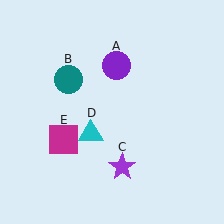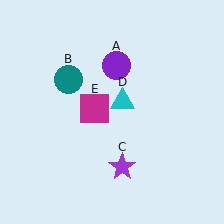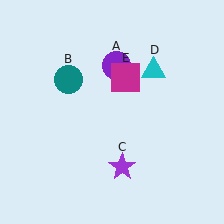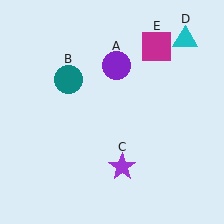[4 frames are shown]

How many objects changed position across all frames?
2 objects changed position: cyan triangle (object D), magenta square (object E).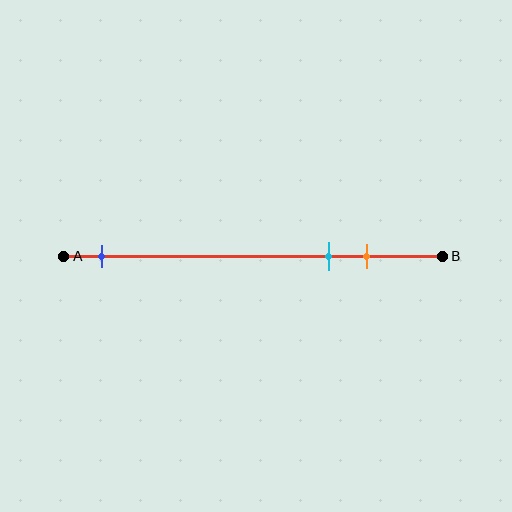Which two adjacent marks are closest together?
The cyan and orange marks are the closest adjacent pair.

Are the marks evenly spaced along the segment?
No, the marks are not evenly spaced.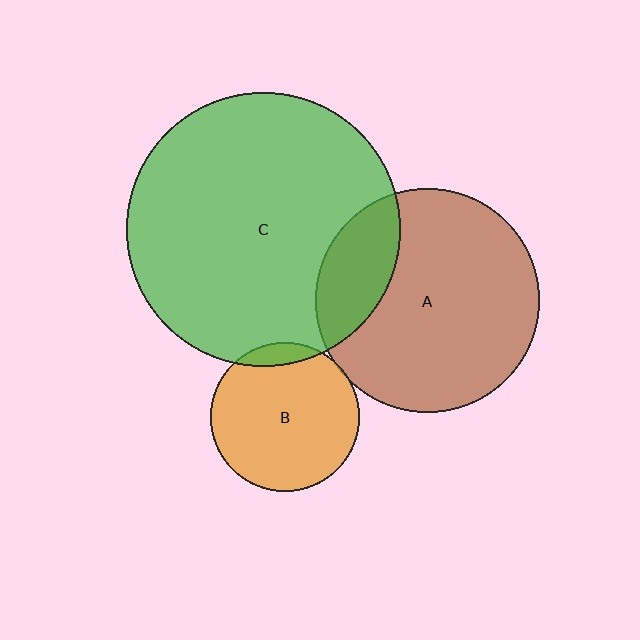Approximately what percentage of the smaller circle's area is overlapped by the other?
Approximately 10%.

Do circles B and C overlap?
Yes.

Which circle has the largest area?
Circle C (green).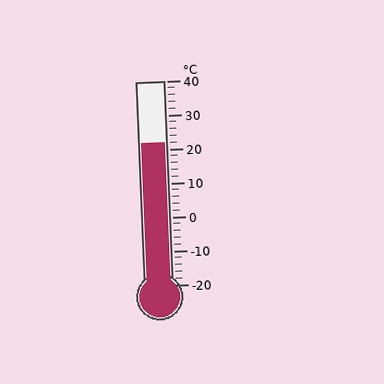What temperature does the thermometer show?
The thermometer shows approximately 22°C.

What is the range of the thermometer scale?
The thermometer scale ranges from -20°C to 40°C.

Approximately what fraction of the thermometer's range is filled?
The thermometer is filled to approximately 70% of its range.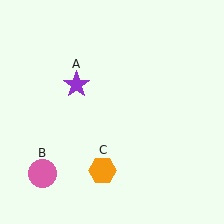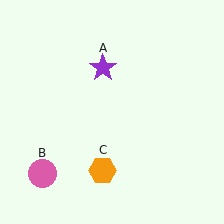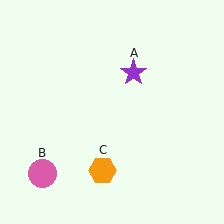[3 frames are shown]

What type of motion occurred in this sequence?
The purple star (object A) rotated clockwise around the center of the scene.